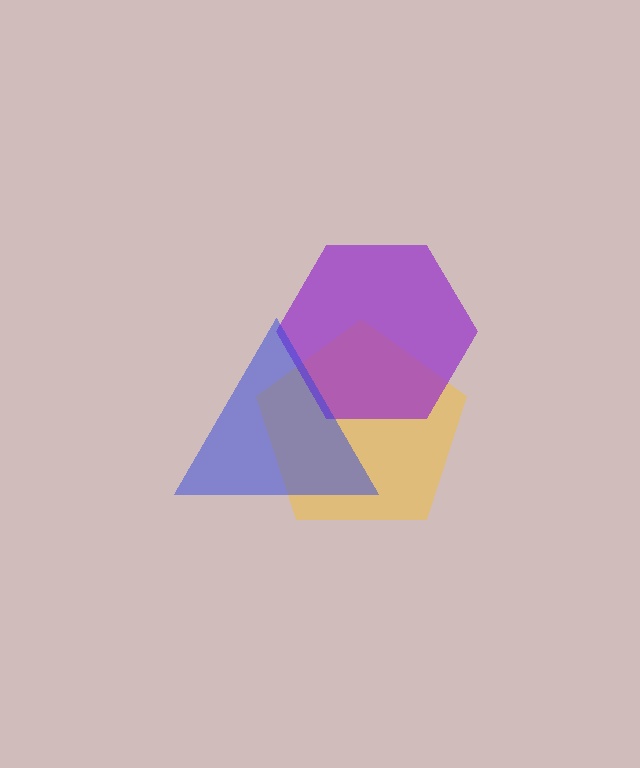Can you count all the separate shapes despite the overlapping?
Yes, there are 3 separate shapes.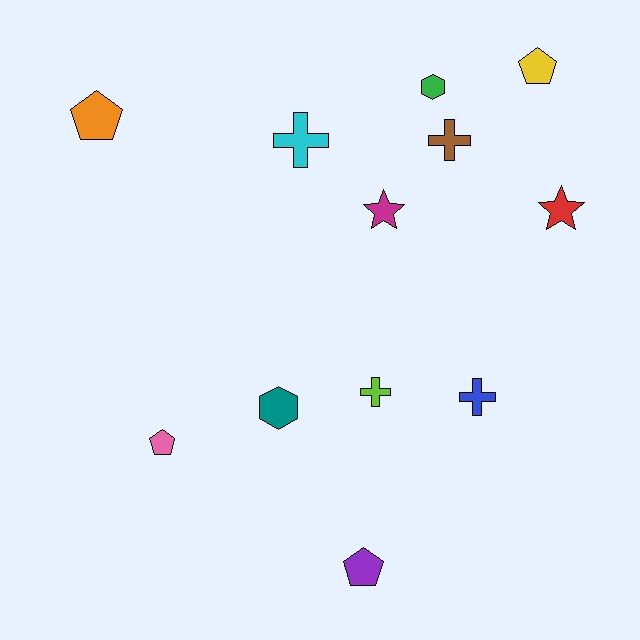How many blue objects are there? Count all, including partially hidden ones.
There is 1 blue object.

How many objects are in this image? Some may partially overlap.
There are 12 objects.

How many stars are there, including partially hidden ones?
There are 2 stars.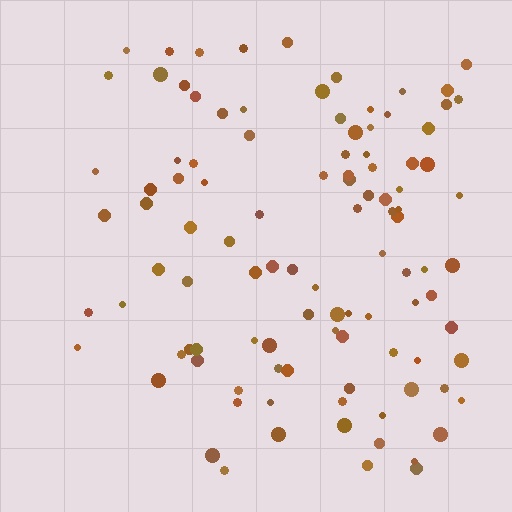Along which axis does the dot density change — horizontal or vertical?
Horizontal.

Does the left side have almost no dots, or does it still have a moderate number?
Still a moderate number, just noticeably fewer than the right.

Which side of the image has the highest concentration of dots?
The right.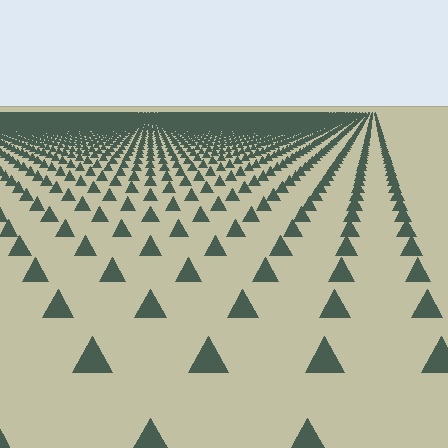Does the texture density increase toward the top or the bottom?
Density increases toward the top.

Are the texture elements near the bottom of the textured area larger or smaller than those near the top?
Larger. Near the bottom, elements are closer to the viewer and appear at a bigger on-screen size.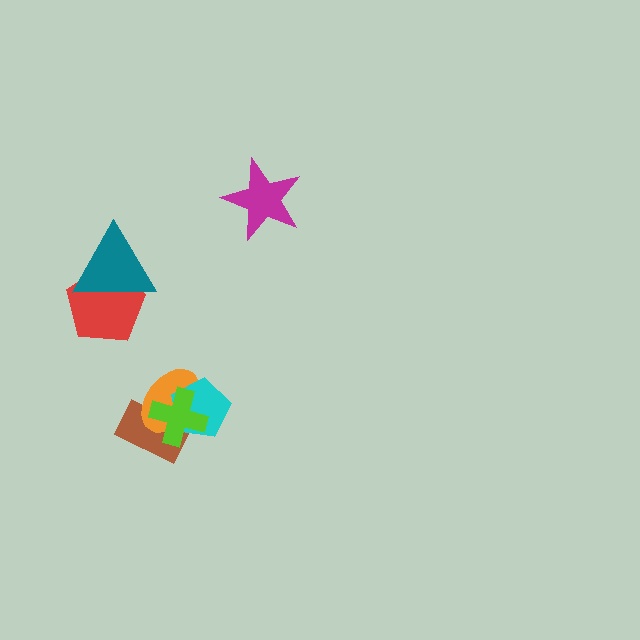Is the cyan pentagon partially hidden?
Yes, it is partially covered by another shape.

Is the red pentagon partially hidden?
Yes, it is partially covered by another shape.